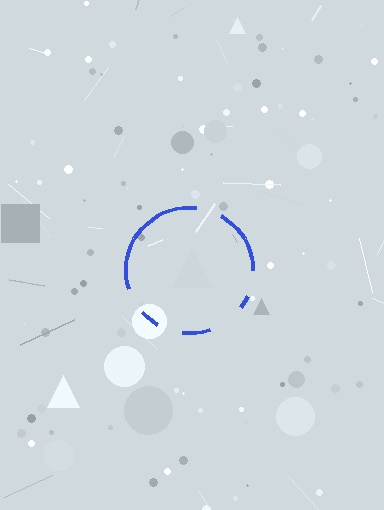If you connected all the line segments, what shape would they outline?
They would outline a circle.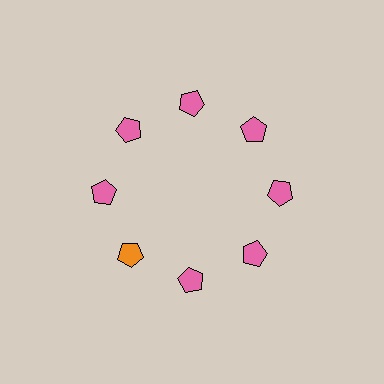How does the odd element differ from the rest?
It has a different color: orange instead of pink.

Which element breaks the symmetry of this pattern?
The orange pentagon at roughly the 8 o'clock position breaks the symmetry. All other shapes are pink pentagons.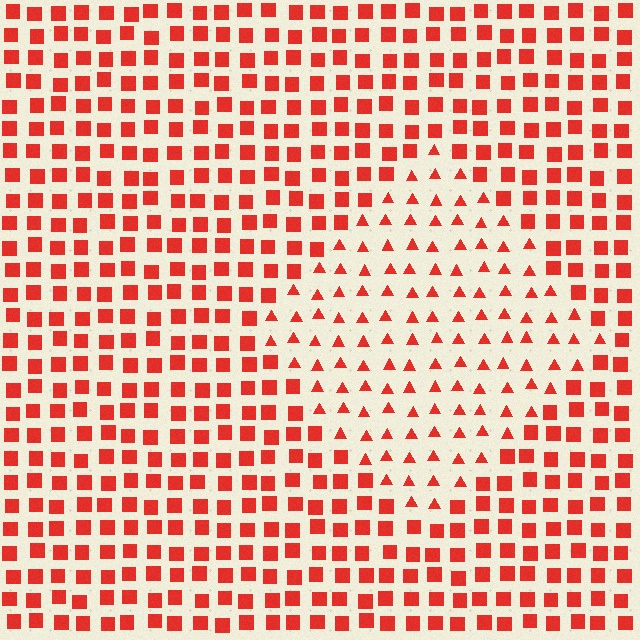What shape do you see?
I see a diamond.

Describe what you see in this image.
The image is filled with small red elements arranged in a uniform grid. A diamond-shaped region contains triangles, while the surrounding area contains squares. The boundary is defined purely by the change in element shape.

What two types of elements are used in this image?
The image uses triangles inside the diamond region and squares outside it.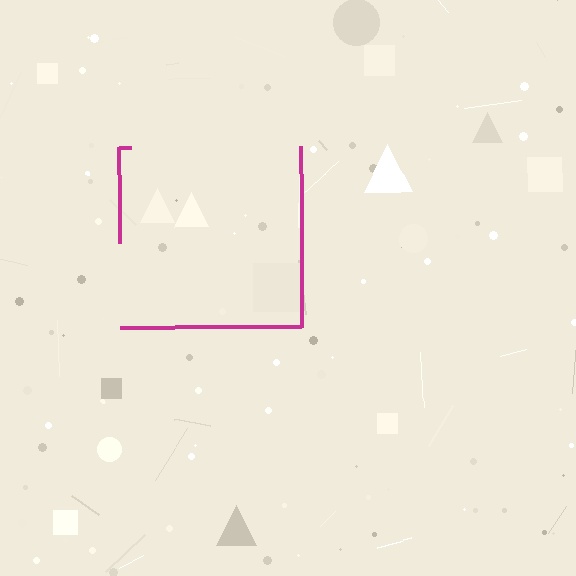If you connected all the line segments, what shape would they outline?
They would outline a square.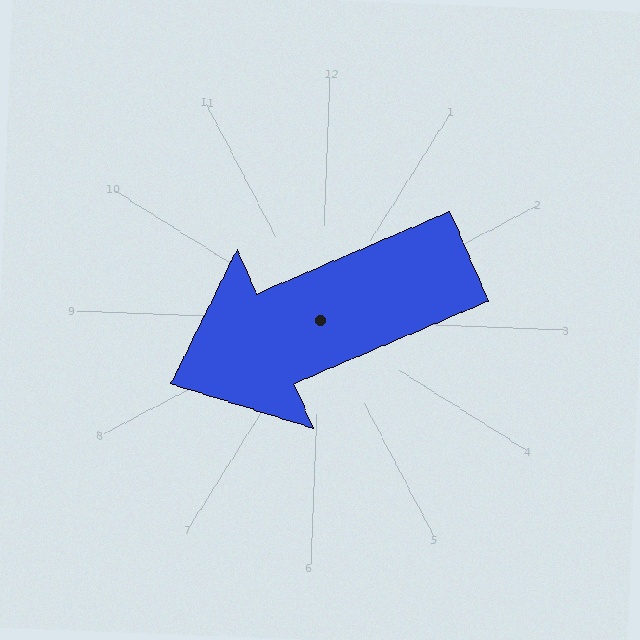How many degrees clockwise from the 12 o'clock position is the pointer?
Approximately 245 degrees.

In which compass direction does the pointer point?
Southwest.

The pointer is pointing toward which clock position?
Roughly 8 o'clock.